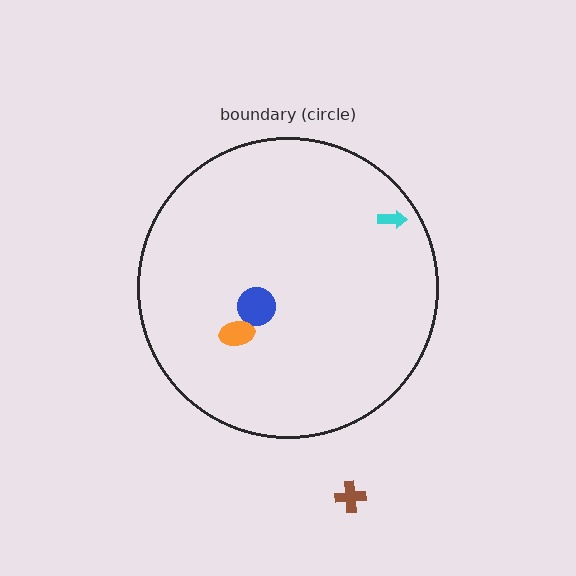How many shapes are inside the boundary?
3 inside, 1 outside.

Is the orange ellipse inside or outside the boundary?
Inside.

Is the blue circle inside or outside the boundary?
Inside.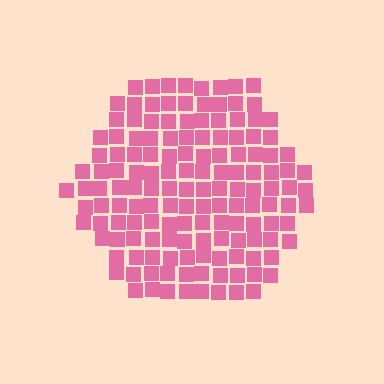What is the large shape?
The large shape is a hexagon.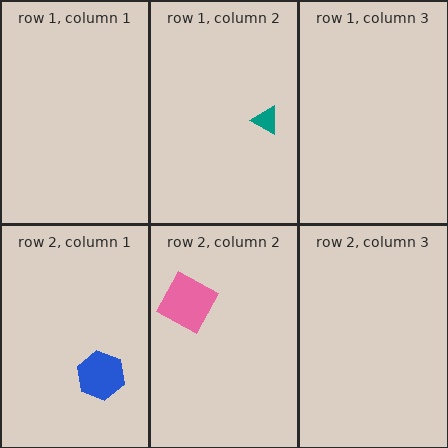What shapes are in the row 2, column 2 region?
The pink square.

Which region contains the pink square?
The row 2, column 2 region.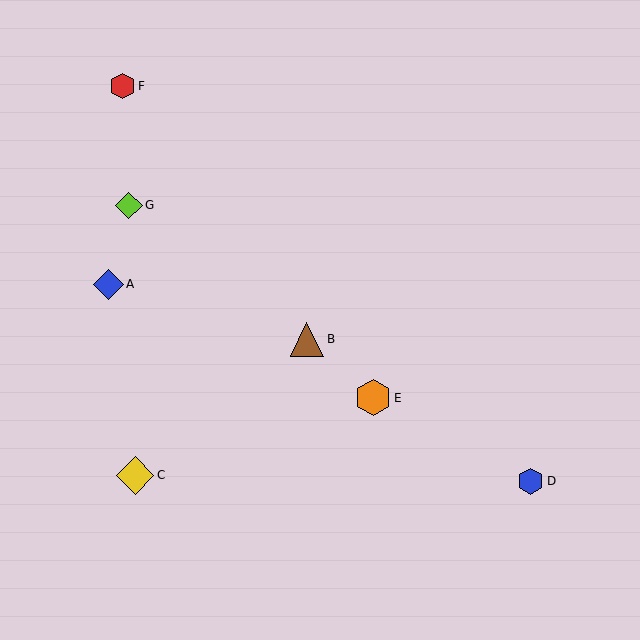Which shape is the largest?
The yellow diamond (labeled C) is the largest.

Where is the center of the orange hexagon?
The center of the orange hexagon is at (373, 398).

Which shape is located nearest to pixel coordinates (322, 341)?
The brown triangle (labeled B) at (307, 339) is nearest to that location.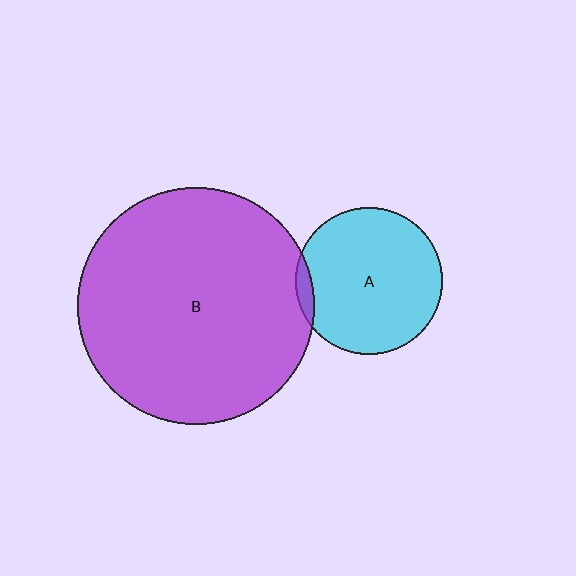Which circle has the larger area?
Circle B (purple).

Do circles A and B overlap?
Yes.